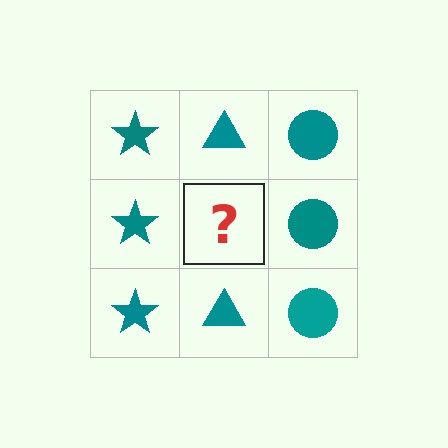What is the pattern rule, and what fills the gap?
The rule is that each column has a consistent shape. The gap should be filled with a teal triangle.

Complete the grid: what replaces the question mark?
The question mark should be replaced with a teal triangle.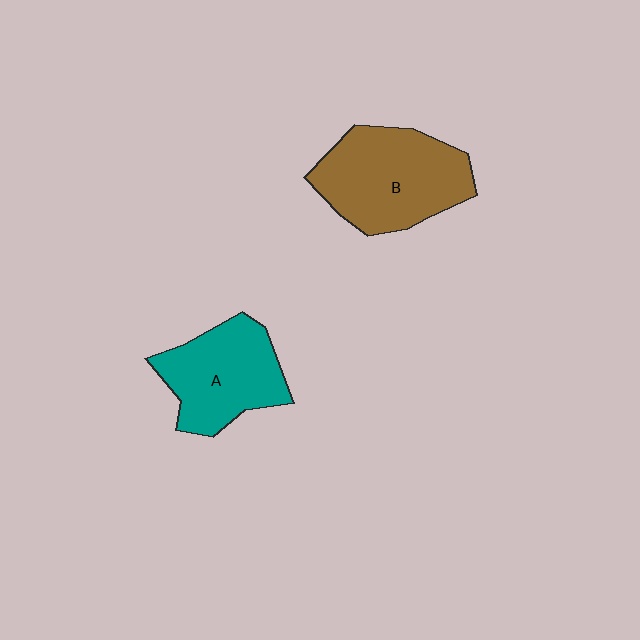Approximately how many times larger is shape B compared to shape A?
Approximately 1.2 times.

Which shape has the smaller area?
Shape A (teal).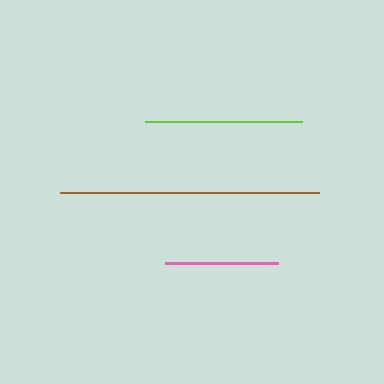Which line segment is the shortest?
The pink line is the shortest at approximately 113 pixels.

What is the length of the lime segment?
The lime segment is approximately 157 pixels long.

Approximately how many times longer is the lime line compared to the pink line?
The lime line is approximately 1.4 times the length of the pink line.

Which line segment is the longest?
The brown line is the longest at approximately 259 pixels.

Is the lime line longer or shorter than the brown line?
The brown line is longer than the lime line.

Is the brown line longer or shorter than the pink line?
The brown line is longer than the pink line.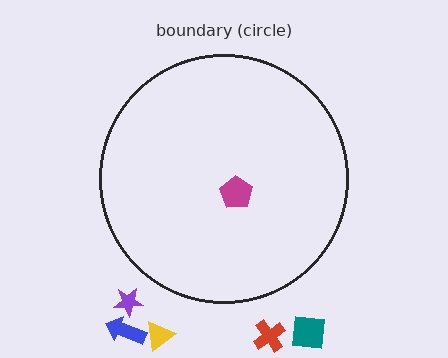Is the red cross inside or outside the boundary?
Outside.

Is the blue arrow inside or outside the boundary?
Outside.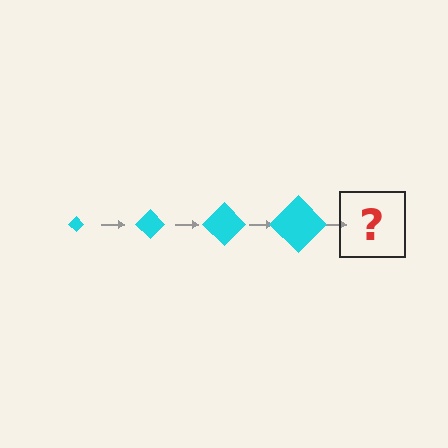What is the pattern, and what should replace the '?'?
The pattern is that the diamond gets progressively larger each step. The '?' should be a cyan diamond, larger than the previous one.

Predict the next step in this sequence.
The next step is a cyan diamond, larger than the previous one.